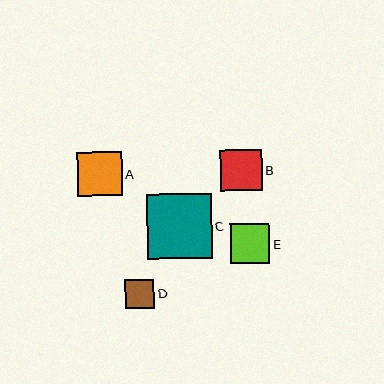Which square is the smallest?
Square D is the smallest with a size of approximately 29 pixels.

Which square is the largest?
Square C is the largest with a size of approximately 65 pixels.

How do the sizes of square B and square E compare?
Square B and square E are approximately the same size.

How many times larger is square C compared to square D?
Square C is approximately 2.3 times the size of square D.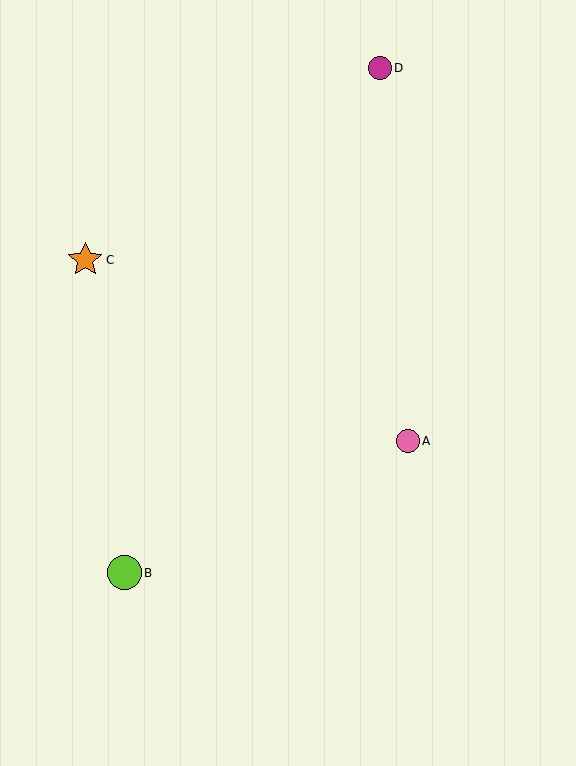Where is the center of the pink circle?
The center of the pink circle is at (408, 441).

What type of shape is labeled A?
Shape A is a pink circle.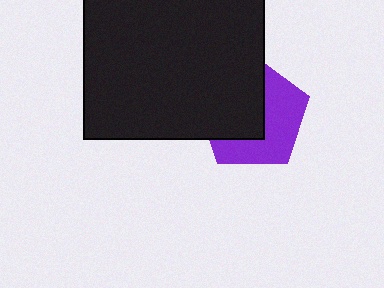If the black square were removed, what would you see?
You would see the complete purple pentagon.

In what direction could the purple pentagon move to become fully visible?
The purple pentagon could move right. That would shift it out from behind the black square entirely.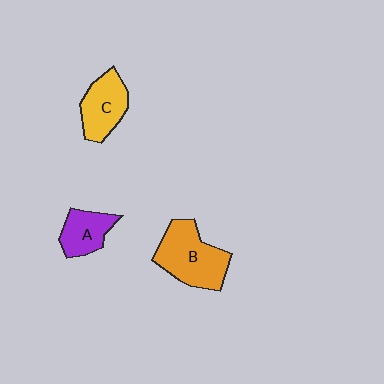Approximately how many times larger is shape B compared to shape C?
Approximately 1.4 times.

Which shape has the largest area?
Shape B (orange).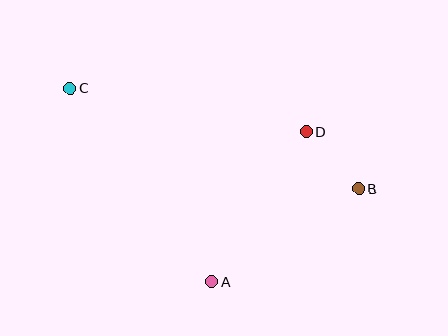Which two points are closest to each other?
Points B and D are closest to each other.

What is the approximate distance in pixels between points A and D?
The distance between A and D is approximately 177 pixels.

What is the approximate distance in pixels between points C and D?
The distance between C and D is approximately 240 pixels.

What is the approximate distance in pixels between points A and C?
The distance between A and C is approximately 240 pixels.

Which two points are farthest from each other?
Points B and C are farthest from each other.